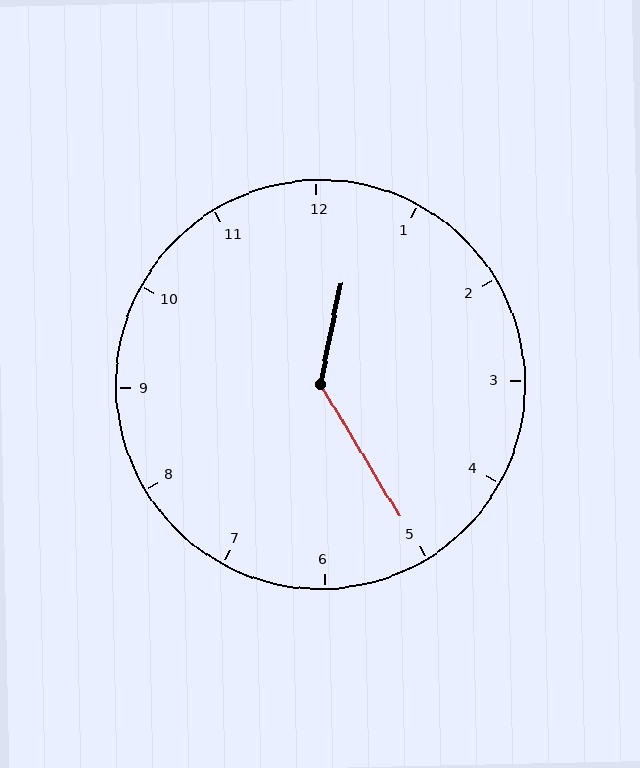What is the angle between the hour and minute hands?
Approximately 138 degrees.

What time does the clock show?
12:25.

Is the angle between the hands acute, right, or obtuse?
It is obtuse.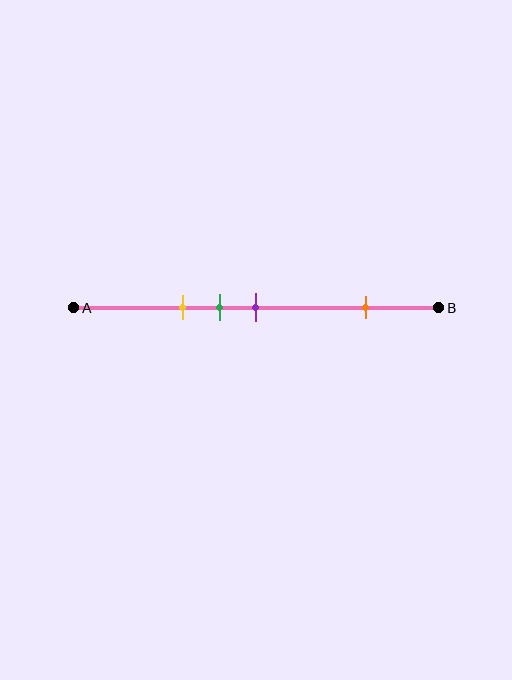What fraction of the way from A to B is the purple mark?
The purple mark is approximately 50% (0.5) of the way from A to B.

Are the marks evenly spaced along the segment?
No, the marks are not evenly spaced.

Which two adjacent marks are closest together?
The green and purple marks are the closest adjacent pair.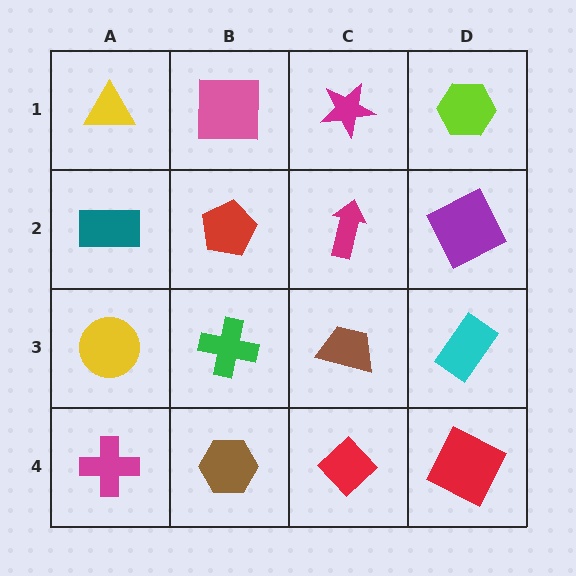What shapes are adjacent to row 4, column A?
A yellow circle (row 3, column A), a brown hexagon (row 4, column B).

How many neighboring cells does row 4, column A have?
2.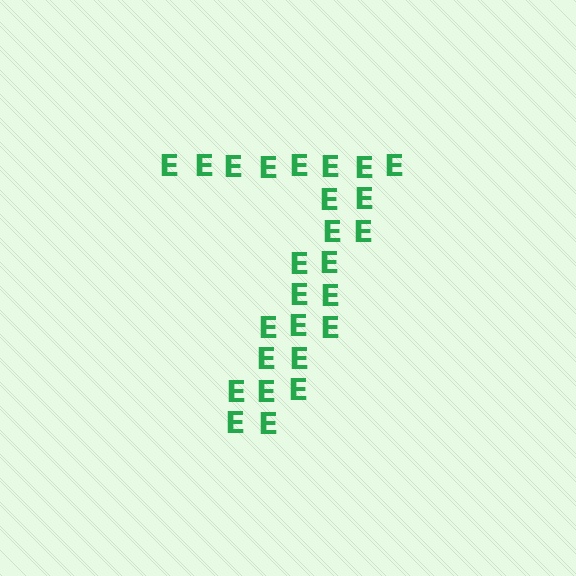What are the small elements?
The small elements are letter E's.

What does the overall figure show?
The overall figure shows the digit 7.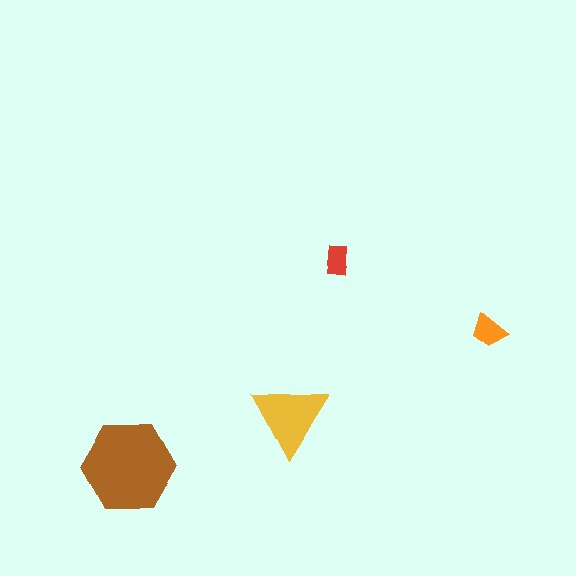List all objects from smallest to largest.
The red rectangle, the orange trapezoid, the yellow triangle, the brown hexagon.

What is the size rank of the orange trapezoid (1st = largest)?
3rd.